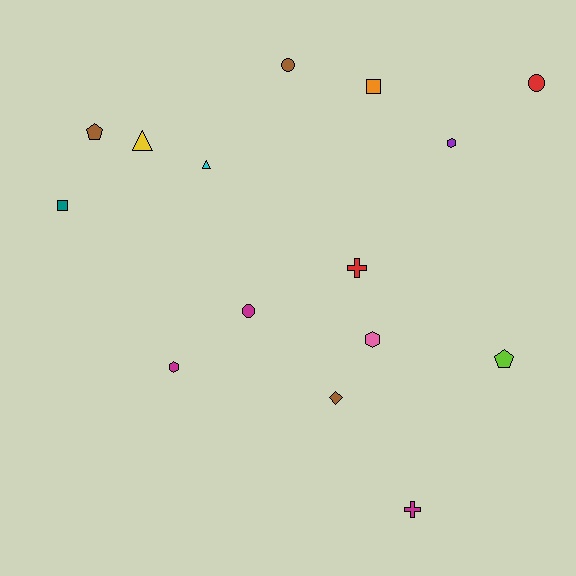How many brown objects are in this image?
There are 3 brown objects.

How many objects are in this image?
There are 15 objects.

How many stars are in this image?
There are no stars.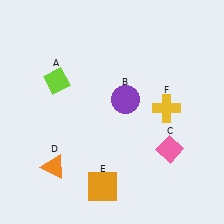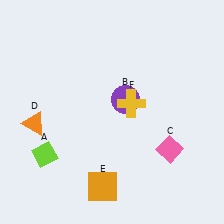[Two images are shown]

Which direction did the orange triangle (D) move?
The orange triangle (D) moved up.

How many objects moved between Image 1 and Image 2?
3 objects moved between the two images.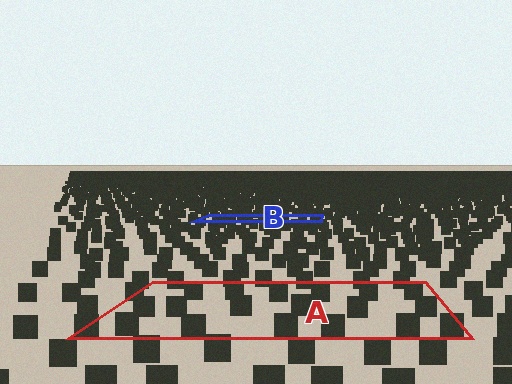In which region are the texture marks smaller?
The texture marks are smaller in region B, because it is farther away.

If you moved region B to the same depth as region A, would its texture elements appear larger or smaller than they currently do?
They would appear larger. At a closer depth, the same texture elements are projected at a bigger on-screen size.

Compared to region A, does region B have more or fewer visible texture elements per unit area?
Region B has more texture elements per unit area — they are packed more densely because it is farther away.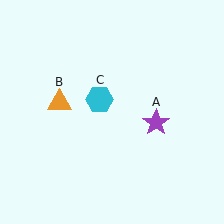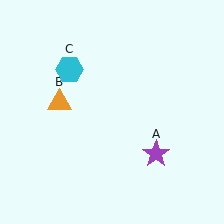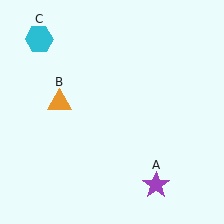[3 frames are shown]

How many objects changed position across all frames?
2 objects changed position: purple star (object A), cyan hexagon (object C).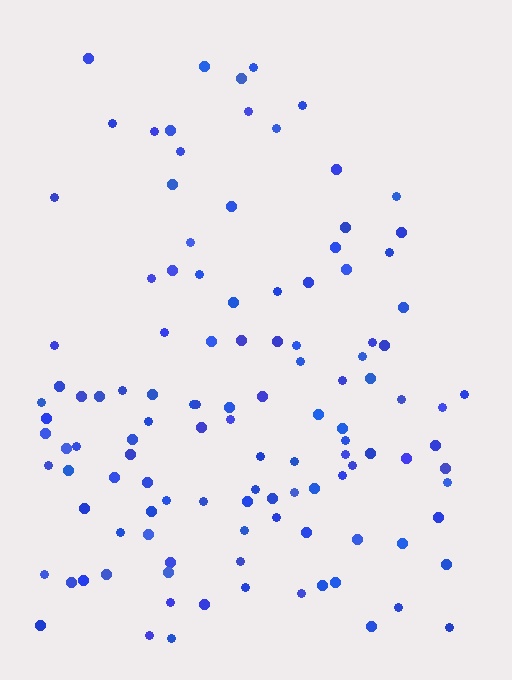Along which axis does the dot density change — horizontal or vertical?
Vertical.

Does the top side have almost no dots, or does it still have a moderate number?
Still a moderate number, just noticeably fewer than the bottom.